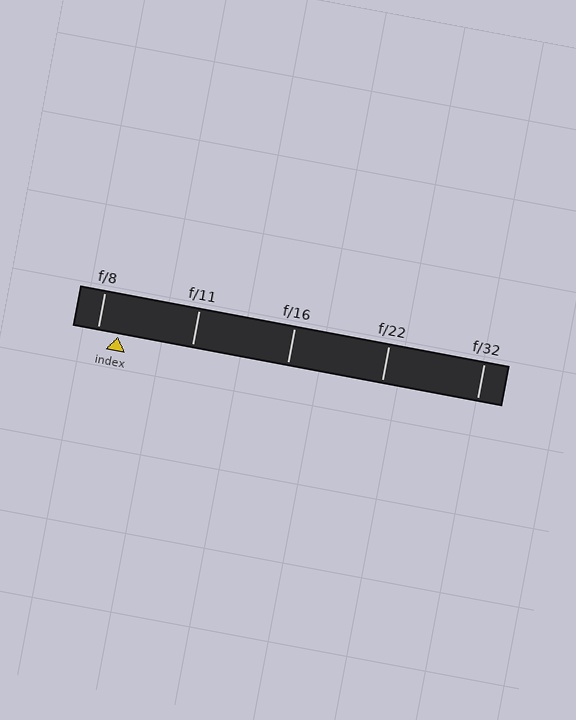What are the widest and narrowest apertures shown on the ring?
The widest aperture shown is f/8 and the narrowest is f/32.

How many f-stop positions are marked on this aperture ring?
There are 5 f-stop positions marked.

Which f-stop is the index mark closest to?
The index mark is closest to f/8.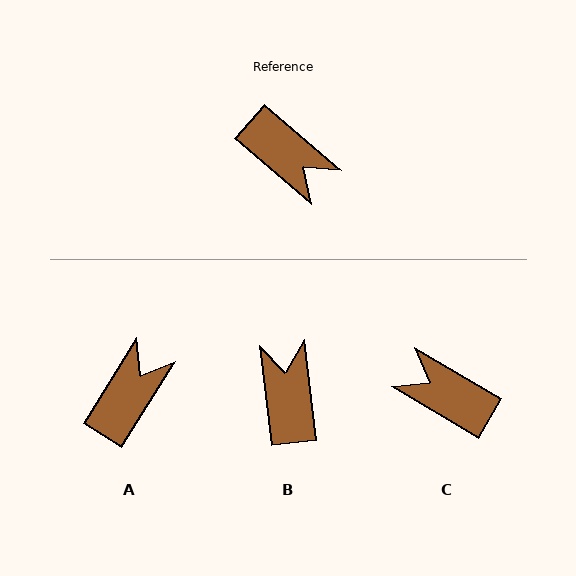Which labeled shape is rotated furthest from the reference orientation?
C, about 170 degrees away.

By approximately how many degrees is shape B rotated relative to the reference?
Approximately 137 degrees counter-clockwise.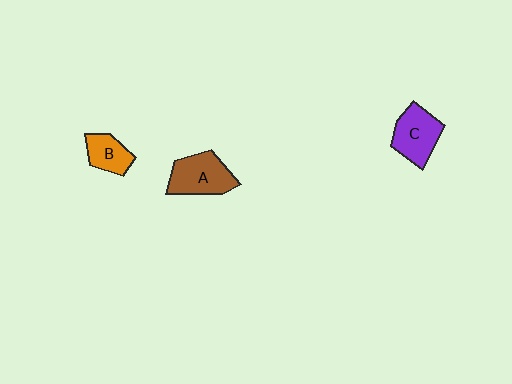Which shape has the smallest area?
Shape B (orange).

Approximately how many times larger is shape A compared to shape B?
Approximately 1.6 times.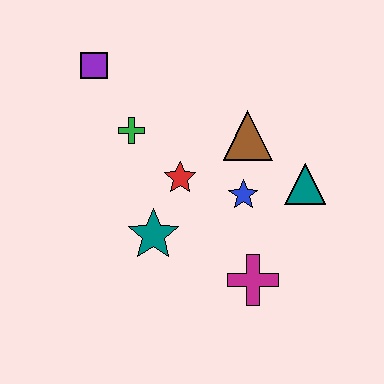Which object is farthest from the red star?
The purple square is farthest from the red star.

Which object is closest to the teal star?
The red star is closest to the teal star.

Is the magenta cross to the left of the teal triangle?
Yes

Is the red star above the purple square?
No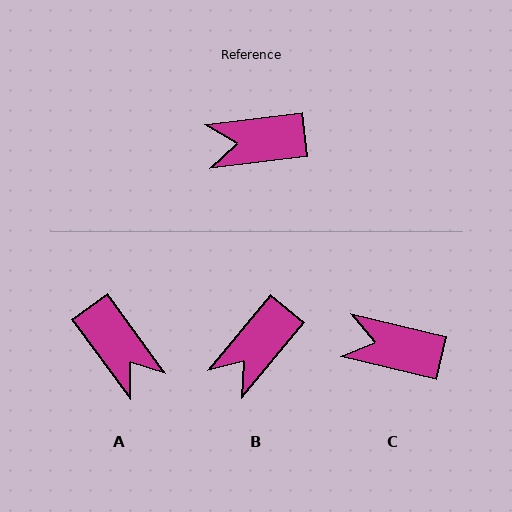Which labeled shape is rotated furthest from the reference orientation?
A, about 119 degrees away.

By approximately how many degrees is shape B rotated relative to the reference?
Approximately 43 degrees counter-clockwise.